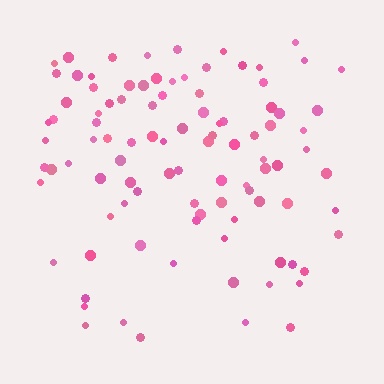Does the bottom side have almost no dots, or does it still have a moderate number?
Still a moderate number, just noticeably fewer than the top.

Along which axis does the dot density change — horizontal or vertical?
Vertical.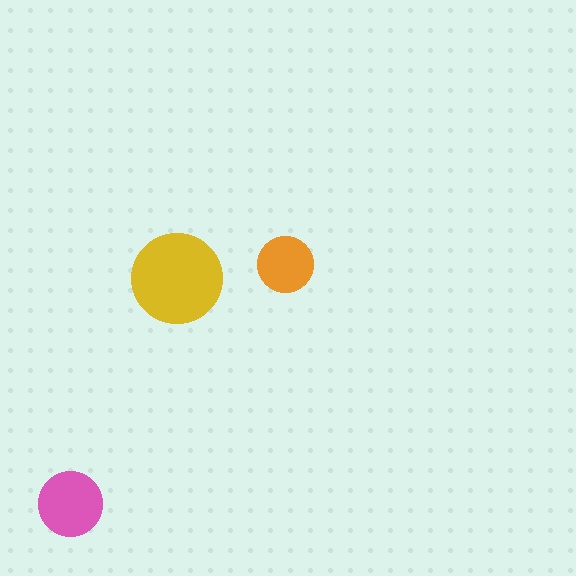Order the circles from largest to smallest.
the yellow one, the pink one, the orange one.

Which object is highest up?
The orange circle is topmost.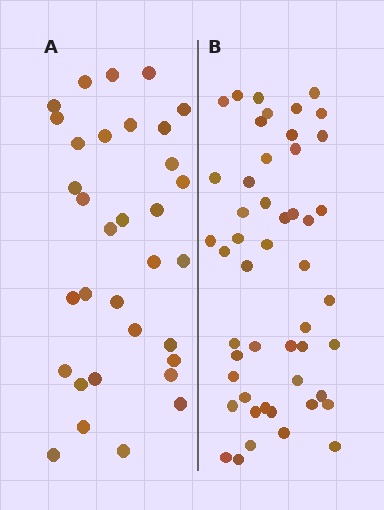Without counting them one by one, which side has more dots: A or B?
Region B (the right region) has more dots.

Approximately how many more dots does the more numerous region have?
Region B has approximately 15 more dots than region A.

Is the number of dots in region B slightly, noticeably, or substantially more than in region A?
Region B has substantially more. The ratio is roughly 1.5 to 1.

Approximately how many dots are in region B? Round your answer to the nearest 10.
About 50 dots. (The exact count is 49, which rounds to 50.)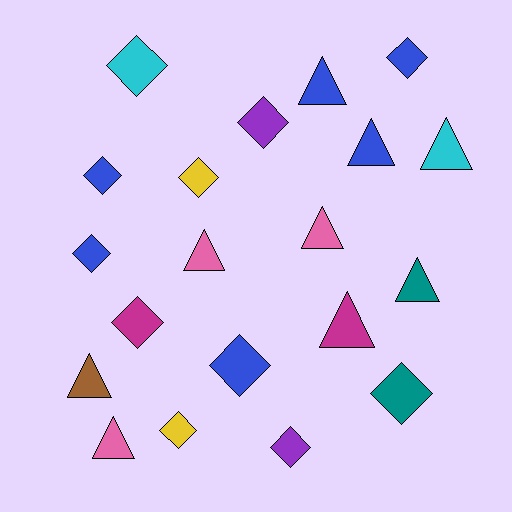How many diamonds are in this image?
There are 11 diamonds.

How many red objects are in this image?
There are no red objects.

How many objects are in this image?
There are 20 objects.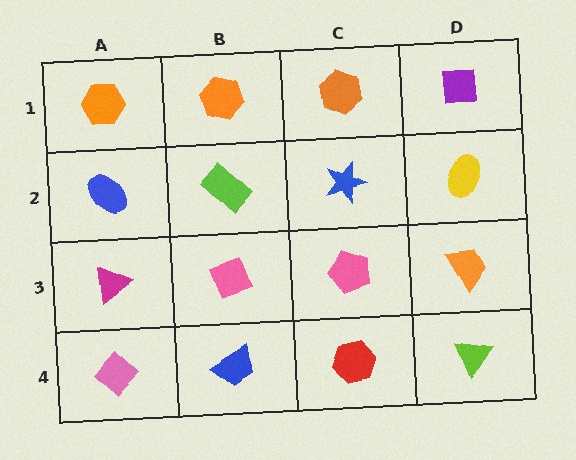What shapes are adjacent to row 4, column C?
A pink pentagon (row 3, column C), a blue trapezoid (row 4, column B), a lime triangle (row 4, column D).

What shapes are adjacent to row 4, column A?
A magenta triangle (row 3, column A), a blue trapezoid (row 4, column B).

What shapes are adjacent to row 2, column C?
An orange hexagon (row 1, column C), a pink pentagon (row 3, column C), a lime rectangle (row 2, column B), a yellow ellipse (row 2, column D).